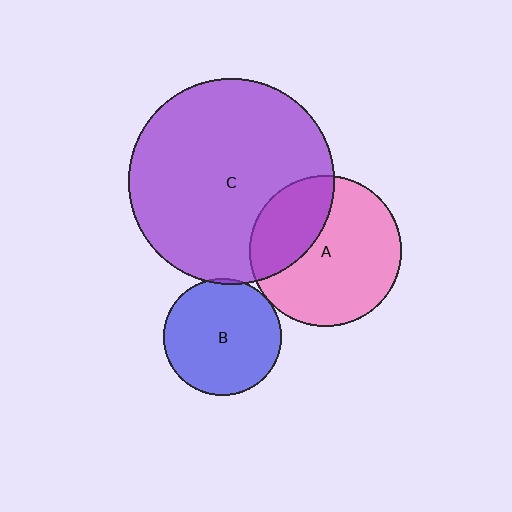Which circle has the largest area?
Circle C (purple).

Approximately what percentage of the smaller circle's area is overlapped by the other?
Approximately 5%.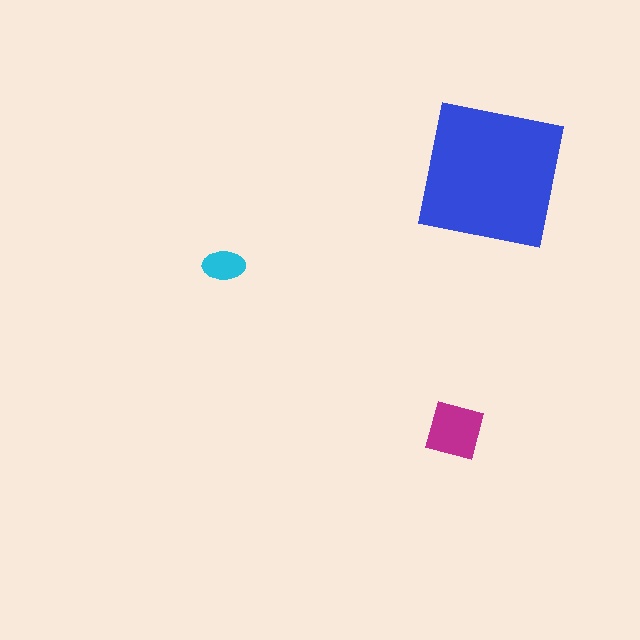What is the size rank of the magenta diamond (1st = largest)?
2nd.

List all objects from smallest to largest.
The cyan ellipse, the magenta diamond, the blue square.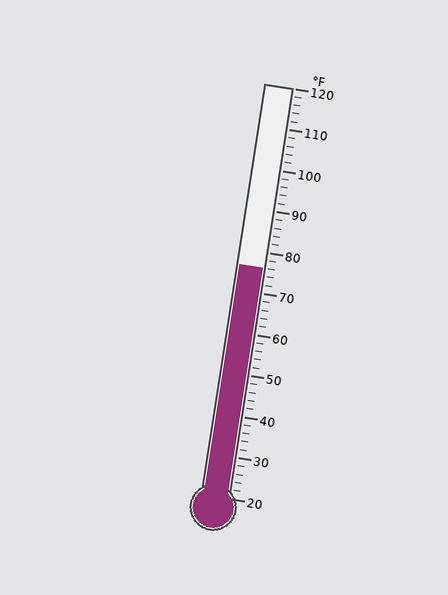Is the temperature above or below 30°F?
The temperature is above 30°F.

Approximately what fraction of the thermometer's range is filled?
The thermometer is filled to approximately 55% of its range.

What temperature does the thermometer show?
The thermometer shows approximately 76°F.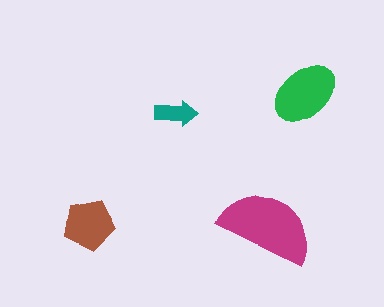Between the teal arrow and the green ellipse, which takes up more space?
The green ellipse.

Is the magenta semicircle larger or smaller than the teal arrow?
Larger.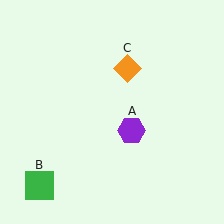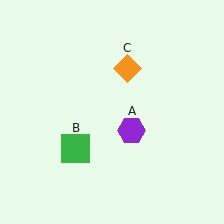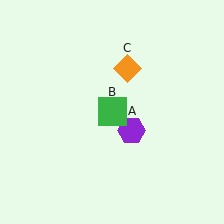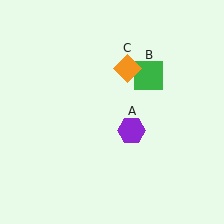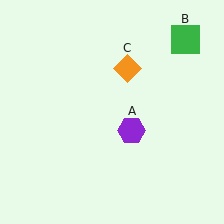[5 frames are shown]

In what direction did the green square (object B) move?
The green square (object B) moved up and to the right.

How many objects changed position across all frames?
1 object changed position: green square (object B).